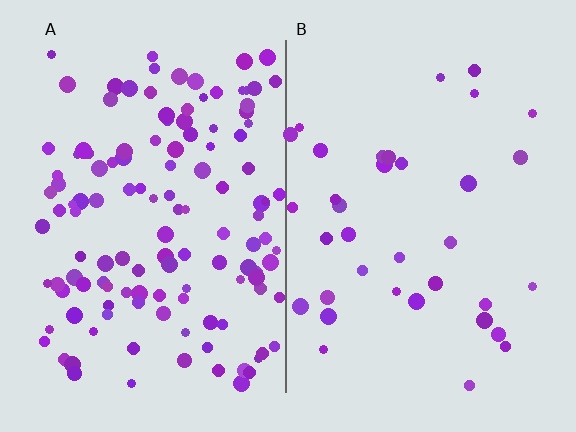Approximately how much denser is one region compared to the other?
Approximately 3.6× — region A over region B.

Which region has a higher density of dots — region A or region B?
A (the left).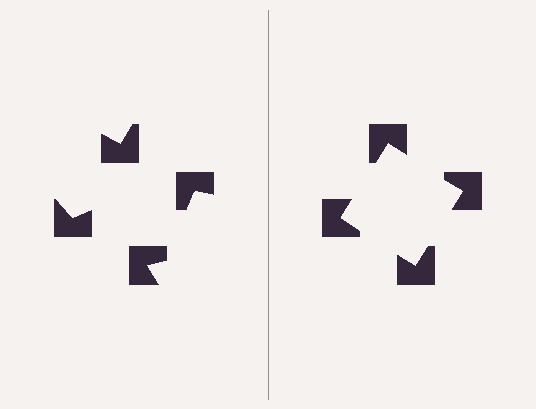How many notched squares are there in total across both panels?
8 — 4 on each side.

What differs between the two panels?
The notched squares are positioned identically on both sides; only the wedge orientations differ. On the right they align to a square; on the left they are misaligned.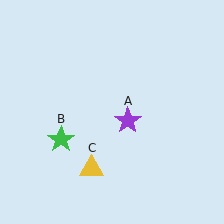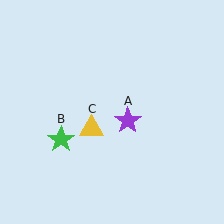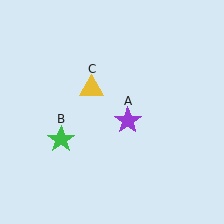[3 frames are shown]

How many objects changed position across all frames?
1 object changed position: yellow triangle (object C).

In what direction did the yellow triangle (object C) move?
The yellow triangle (object C) moved up.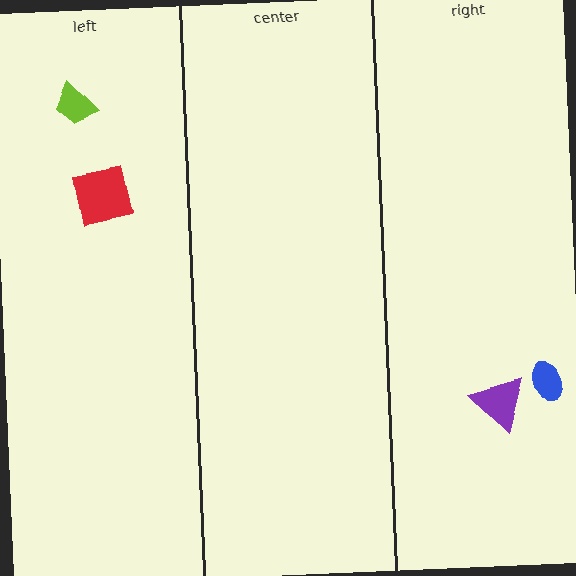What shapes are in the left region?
The lime trapezoid, the red square.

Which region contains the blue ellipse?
The right region.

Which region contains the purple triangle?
The right region.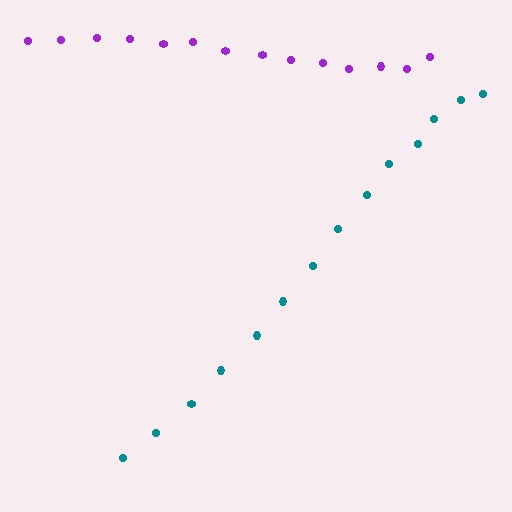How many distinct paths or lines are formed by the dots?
There are 2 distinct paths.